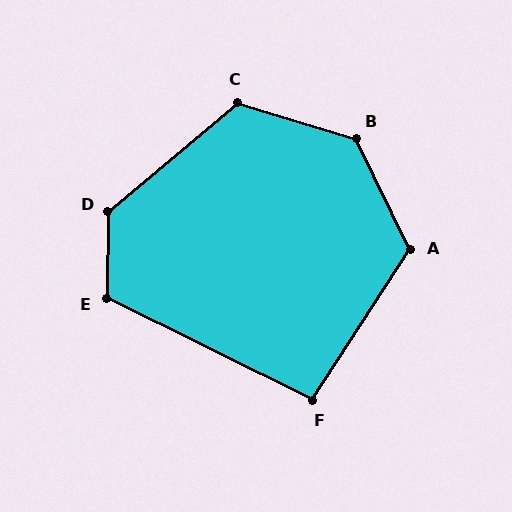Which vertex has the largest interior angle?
B, at approximately 133 degrees.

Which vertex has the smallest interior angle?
F, at approximately 97 degrees.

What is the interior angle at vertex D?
Approximately 130 degrees (obtuse).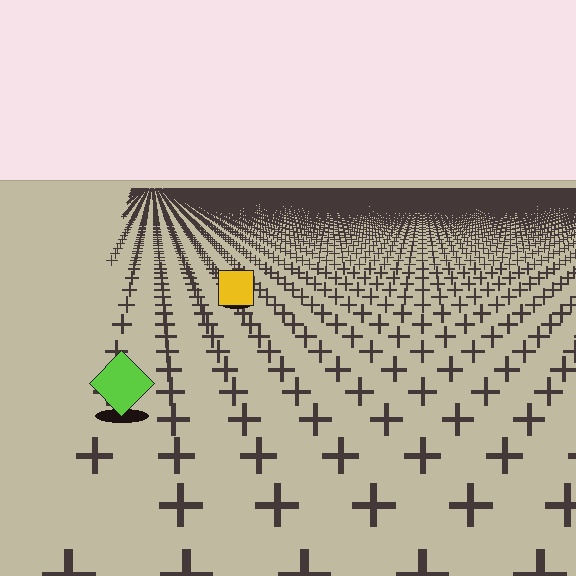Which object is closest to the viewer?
The lime diamond is closest. The texture marks near it are larger and more spread out.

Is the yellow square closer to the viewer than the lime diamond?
No. The lime diamond is closer — you can tell from the texture gradient: the ground texture is coarser near it.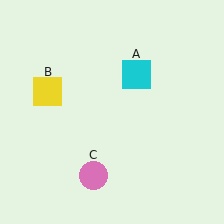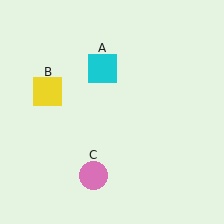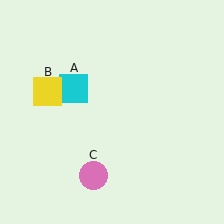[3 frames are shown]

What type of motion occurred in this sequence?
The cyan square (object A) rotated counterclockwise around the center of the scene.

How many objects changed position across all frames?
1 object changed position: cyan square (object A).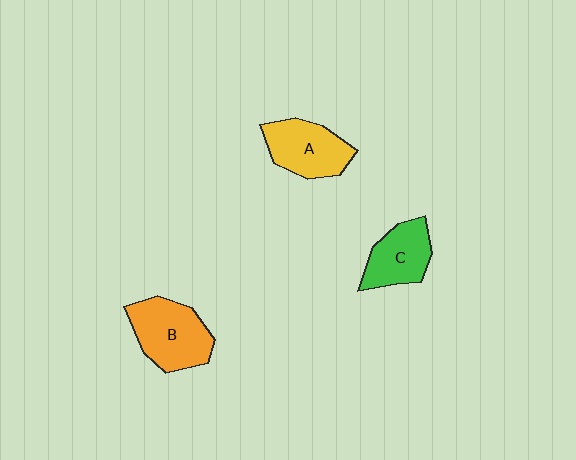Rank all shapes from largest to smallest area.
From largest to smallest: B (orange), A (yellow), C (green).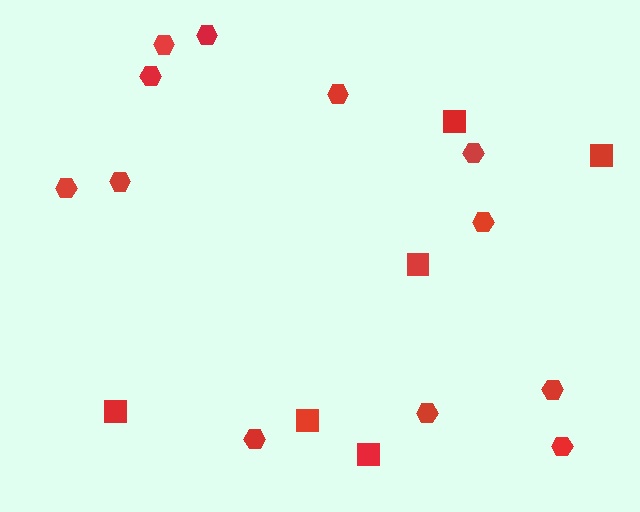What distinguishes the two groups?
There are 2 groups: one group of hexagons (12) and one group of squares (6).